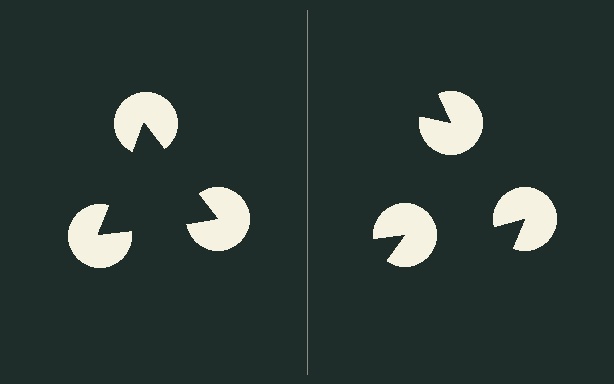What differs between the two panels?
The pac-man discs are positioned identically on both sides; only the wedge orientations differ. On the left they align to a triangle; on the right they are misaligned.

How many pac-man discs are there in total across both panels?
6 — 3 on each side.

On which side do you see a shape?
An illusory triangle appears on the left side. On the right side the wedge cuts are rotated, so no coherent shape forms.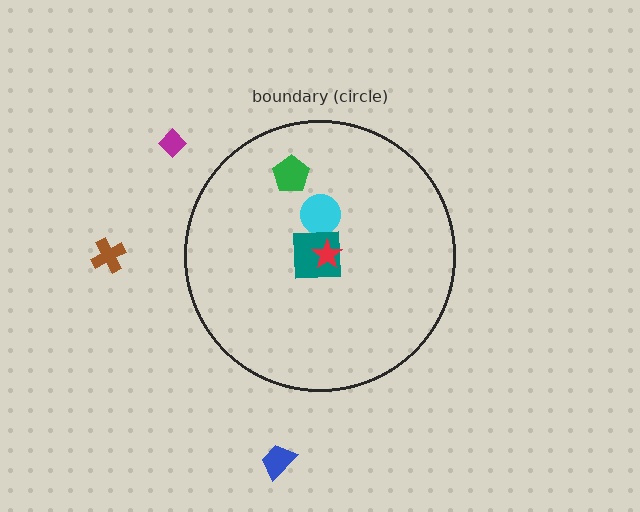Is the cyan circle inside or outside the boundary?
Inside.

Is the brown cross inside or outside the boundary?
Outside.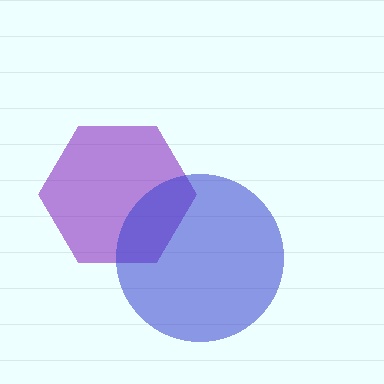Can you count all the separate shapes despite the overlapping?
Yes, there are 2 separate shapes.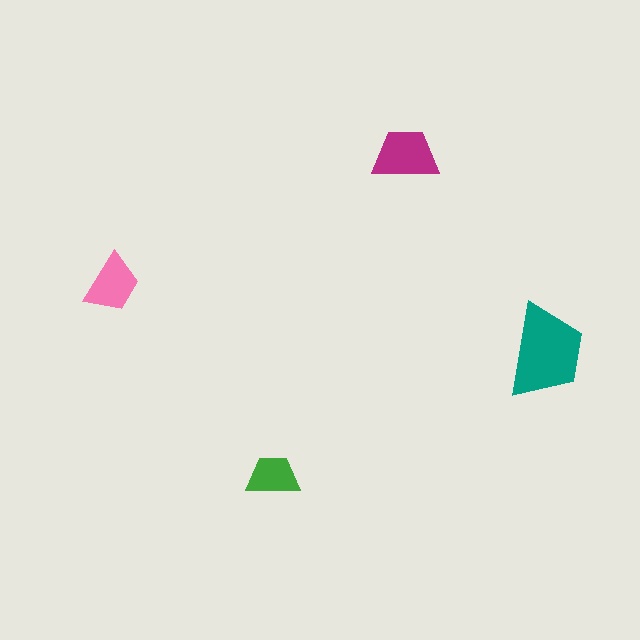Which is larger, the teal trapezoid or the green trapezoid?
The teal one.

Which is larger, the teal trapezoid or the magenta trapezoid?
The teal one.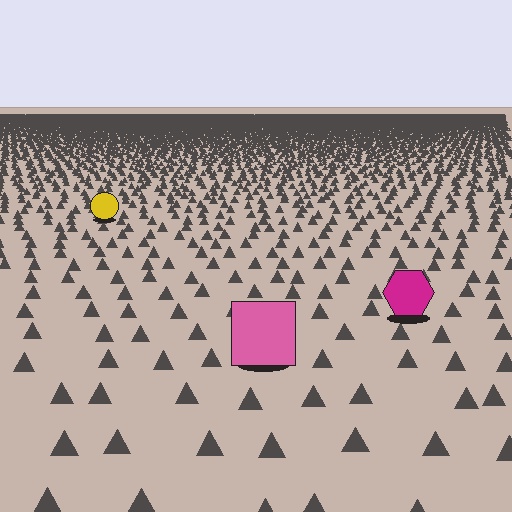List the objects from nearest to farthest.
From nearest to farthest: the pink square, the magenta hexagon, the yellow circle.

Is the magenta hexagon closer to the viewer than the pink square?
No. The pink square is closer — you can tell from the texture gradient: the ground texture is coarser near it.